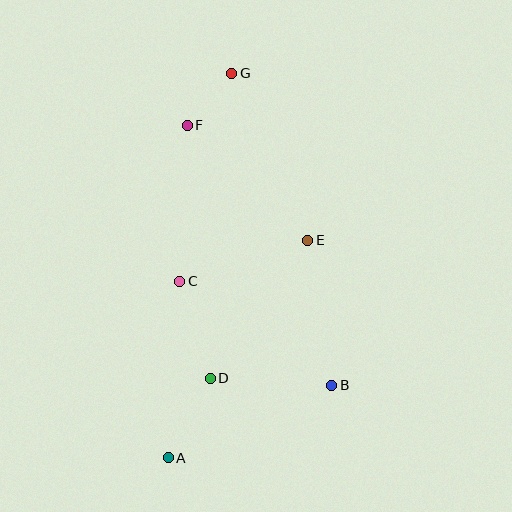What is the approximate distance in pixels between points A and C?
The distance between A and C is approximately 177 pixels.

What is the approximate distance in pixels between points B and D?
The distance between B and D is approximately 122 pixels.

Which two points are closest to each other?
Points F and G are closest to each other.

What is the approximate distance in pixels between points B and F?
The distance between B and F is approximately 297 pixels.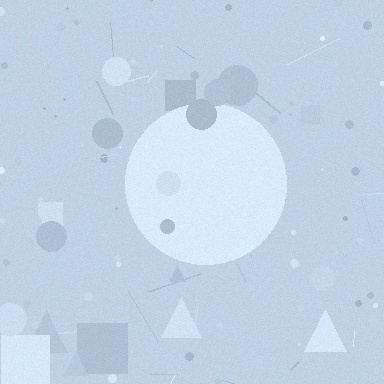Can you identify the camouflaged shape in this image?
The camouflaged shape is a circle.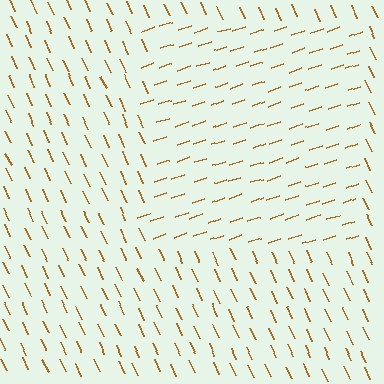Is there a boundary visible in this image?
Yes, there is a texture boundary formed by a change in line orientation.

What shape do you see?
I see a rectangle.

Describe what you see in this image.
The image is filled with small brown line segments. A rectangle region in the image has lines oriented differently from the surrounding lines, creating a visible texture boundary.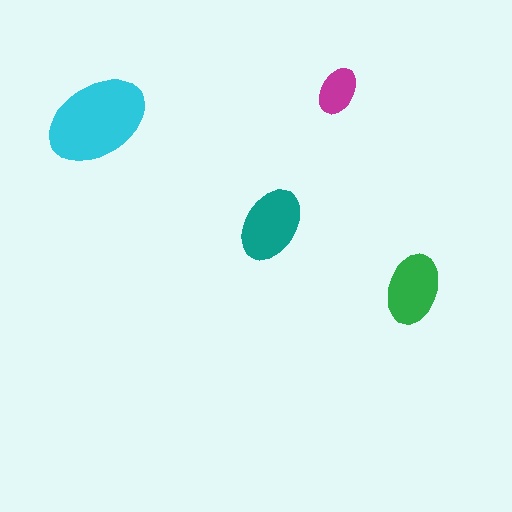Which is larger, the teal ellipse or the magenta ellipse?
The teal one.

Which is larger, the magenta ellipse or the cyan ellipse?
The cyan one.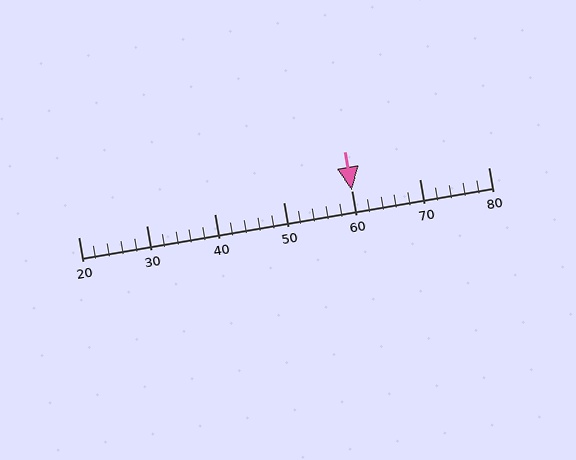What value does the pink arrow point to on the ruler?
The pink arrow points to approximately 60.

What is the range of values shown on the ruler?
The ruler shows values from 20 to 80.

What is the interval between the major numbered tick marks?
The major tick marks are spaced 10 units apart.